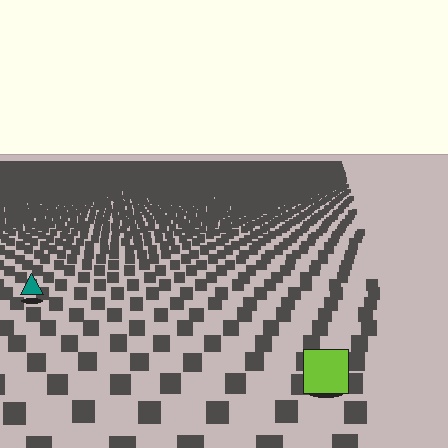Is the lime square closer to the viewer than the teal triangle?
Yes. The lime square is closer — you can tell from the texture gradient: the ground texture is coarser near it.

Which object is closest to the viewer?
The lime square is closest. The texture marks near it are larger and more spread out.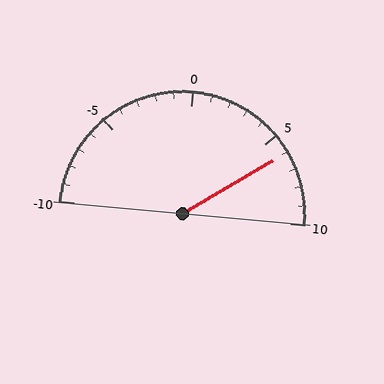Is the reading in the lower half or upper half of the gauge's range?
The reading is in the upper half of the range (-10 to 10).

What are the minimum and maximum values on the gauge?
The gauge ranges from -10 to 10.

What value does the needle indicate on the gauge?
The needle indicates approximately 6.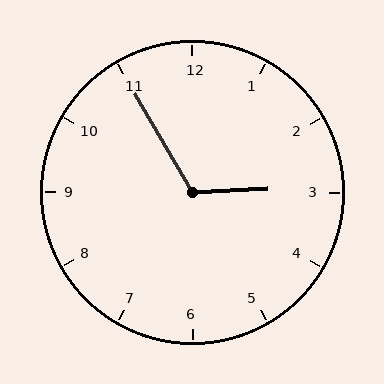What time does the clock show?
2:55.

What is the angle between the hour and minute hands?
Approximately 118 degrees.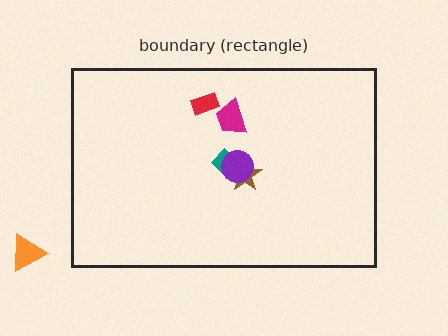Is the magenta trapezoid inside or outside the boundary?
Inside.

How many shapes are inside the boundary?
5 inside, 1 outside.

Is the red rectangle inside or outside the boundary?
Inside.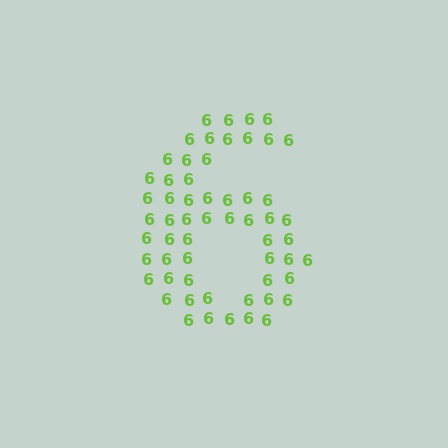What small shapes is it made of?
It is made of small digit 6's.